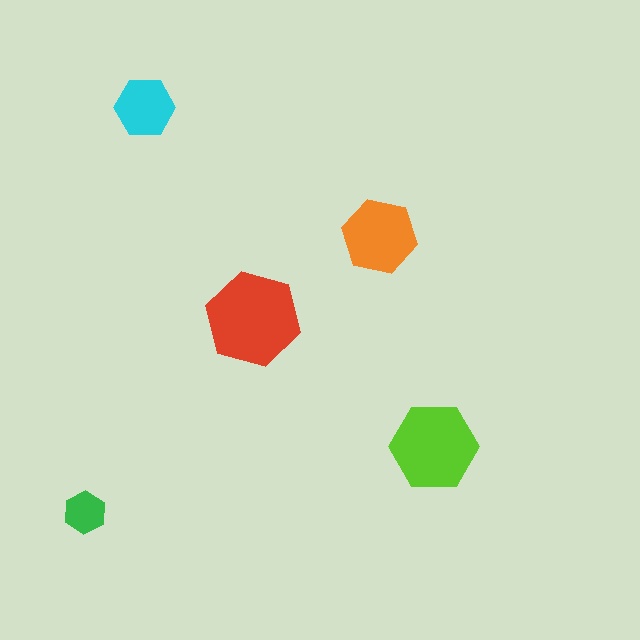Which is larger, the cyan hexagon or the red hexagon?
The red one.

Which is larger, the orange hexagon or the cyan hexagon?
The orange one.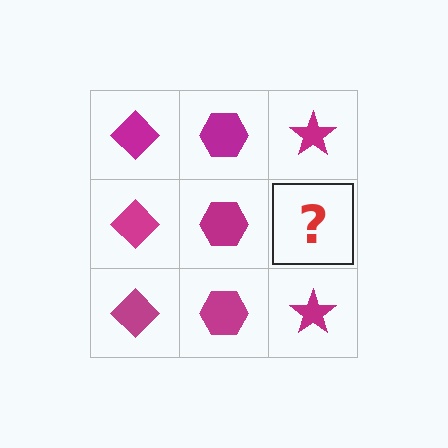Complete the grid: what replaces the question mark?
The question mark should be replaced with a magenta star.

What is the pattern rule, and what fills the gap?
The rule is that each column has a consistent shape. The gap should be filled with a magenta star.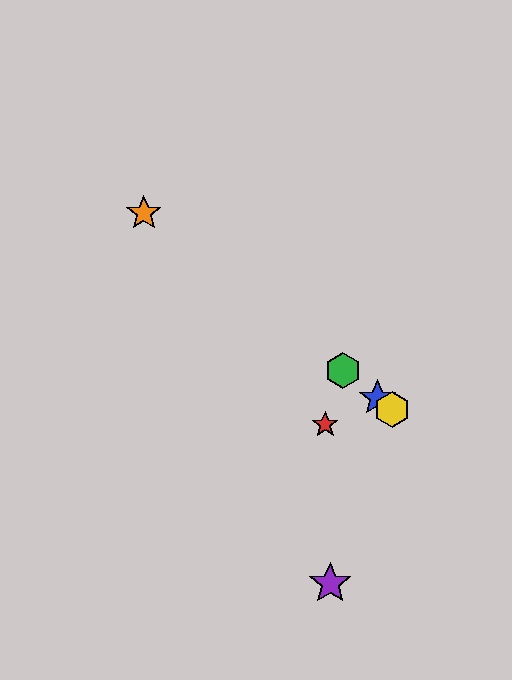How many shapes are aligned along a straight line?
4 shapes (the blue star, the green hexagon, the yellow hexagon, the orange star) are aligned along a straight line.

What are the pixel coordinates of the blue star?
The blue star is at (377, 398).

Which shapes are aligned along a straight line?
The blue star, the green hexagon, the yellow hexagon, the orange star are aligned along a straight line.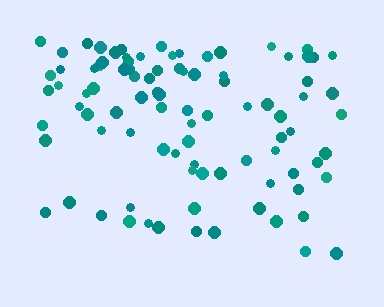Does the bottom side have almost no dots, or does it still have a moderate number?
Still a moderate number, just noticeably fewer than the top.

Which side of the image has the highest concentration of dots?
The top.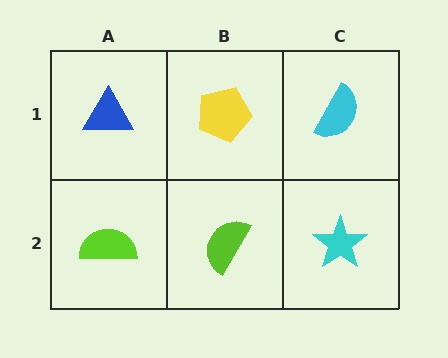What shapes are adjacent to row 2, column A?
A blue triangle (row 1, column A), a lime semicircle (row 2, column B).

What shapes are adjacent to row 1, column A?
A lime semicircle (row 2, column A), a yellow pentagon (row 1, column B).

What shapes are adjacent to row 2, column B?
A yellow pentagon (row 1, column B), a lime semicircle (row 2, column A), a cyan star (row 2, column C).